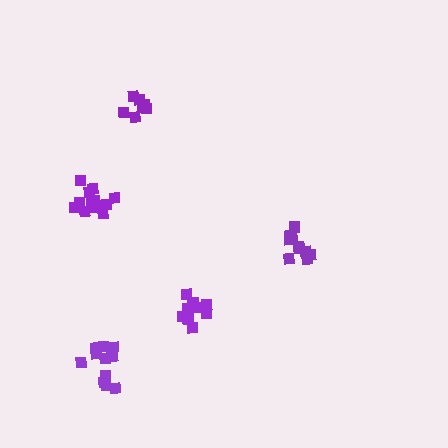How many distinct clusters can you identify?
There are 5 distinct clusters.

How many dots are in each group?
Group 1: 7 dots, Group 2: 10 dots, Group 3: 13 dots, Group 4: 12 dots, Group 5: 11 dots (53 total).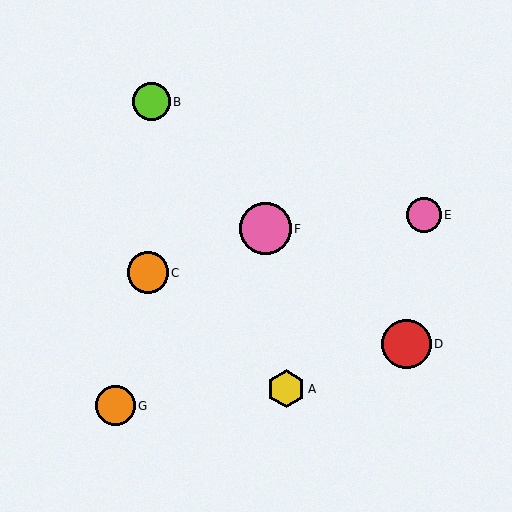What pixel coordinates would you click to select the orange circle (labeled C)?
Click at (148, 273) to select the orange circle C.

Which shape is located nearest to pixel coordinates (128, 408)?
The orange circle (labeled G) at (115, 406) is nearest to that location.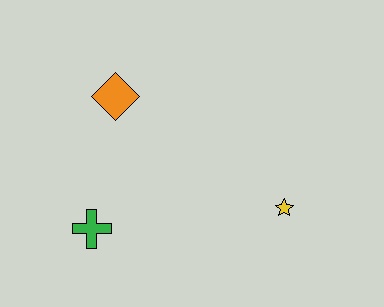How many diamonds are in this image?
There is 1 diamond.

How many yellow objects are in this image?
There is 1 yellow object.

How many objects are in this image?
There are 3 objects.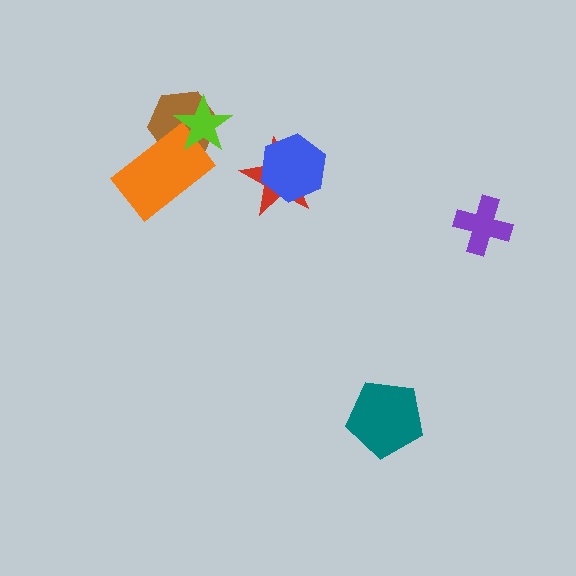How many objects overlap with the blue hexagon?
1 object overlaps with the blue hexagon.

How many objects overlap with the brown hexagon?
2 objects overlap with the brown hexagon.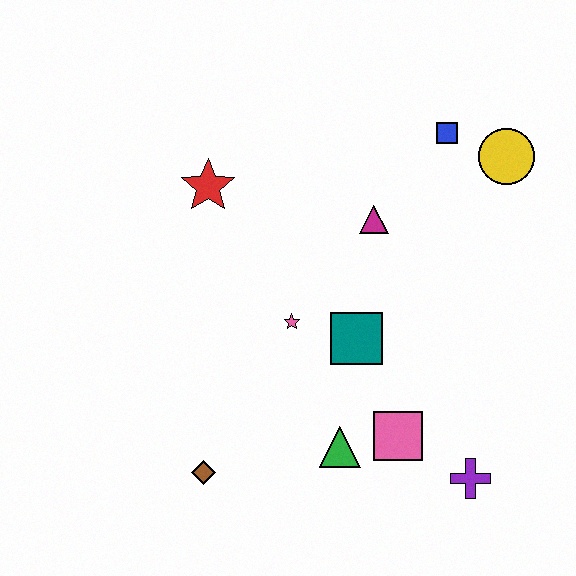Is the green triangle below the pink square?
Yes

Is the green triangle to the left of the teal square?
Yes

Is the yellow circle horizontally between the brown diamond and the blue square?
No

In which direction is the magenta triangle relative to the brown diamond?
The magenta triangle is above the brown diamond.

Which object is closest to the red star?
The pink star is closest to the red star.